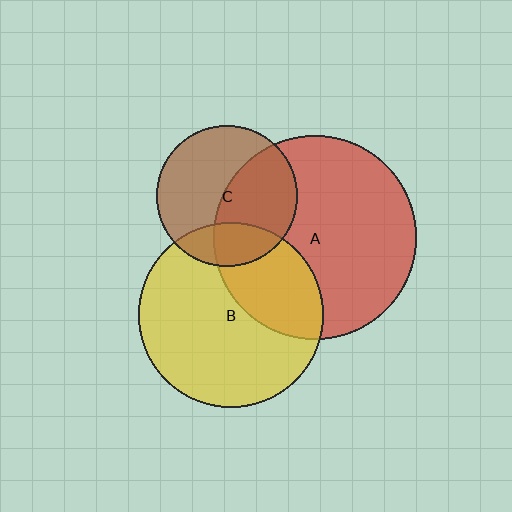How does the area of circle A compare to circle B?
Approximately 1.2 times.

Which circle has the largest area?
Circle A (red).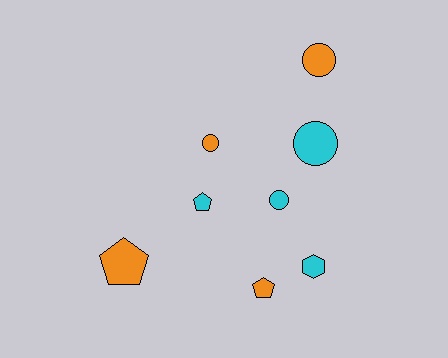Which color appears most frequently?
Orange, with 4 objects.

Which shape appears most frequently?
Circle, with 4 objects.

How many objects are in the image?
There are 8 objects.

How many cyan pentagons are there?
There is 1 cyan pentagon.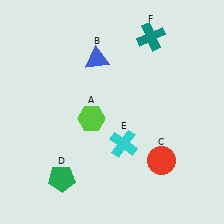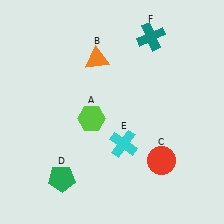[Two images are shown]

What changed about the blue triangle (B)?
In Image 1, B is blue. In Image 2, it changed to orange.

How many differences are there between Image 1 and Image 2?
There is 1 difference between the two images.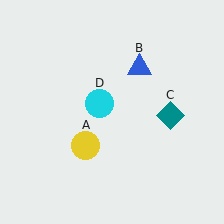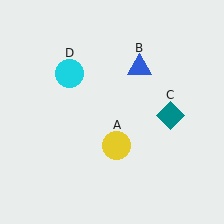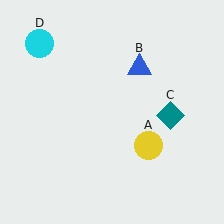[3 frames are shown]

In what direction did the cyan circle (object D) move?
The cyan circle (object D) moved up and to the left.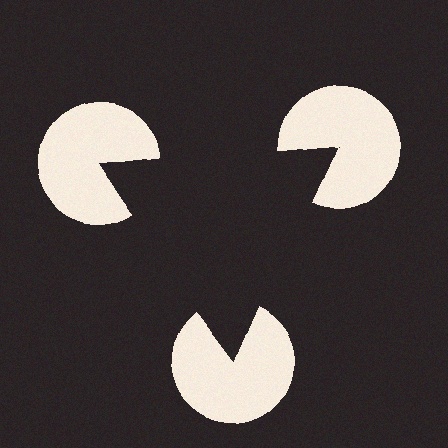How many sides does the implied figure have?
3 sides.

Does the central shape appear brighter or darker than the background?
It typically appears slightly darker than the background, even though no actual brightness change is drawn.